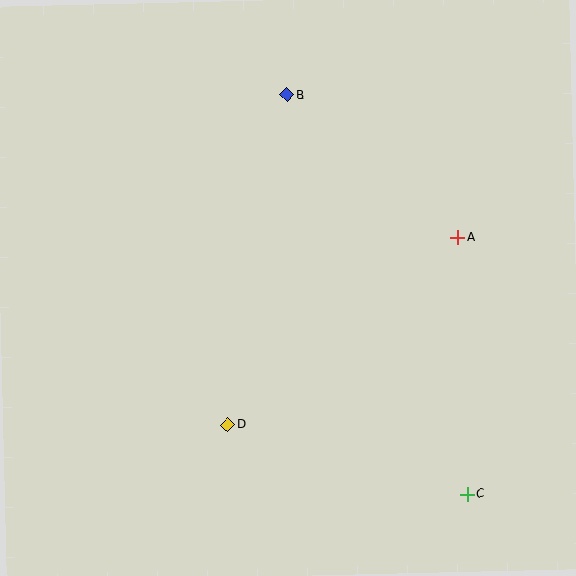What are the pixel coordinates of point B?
Point B is at (287, 95).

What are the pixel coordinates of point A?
Point A is at (457, 237).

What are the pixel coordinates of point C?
Point C is at (467, 494).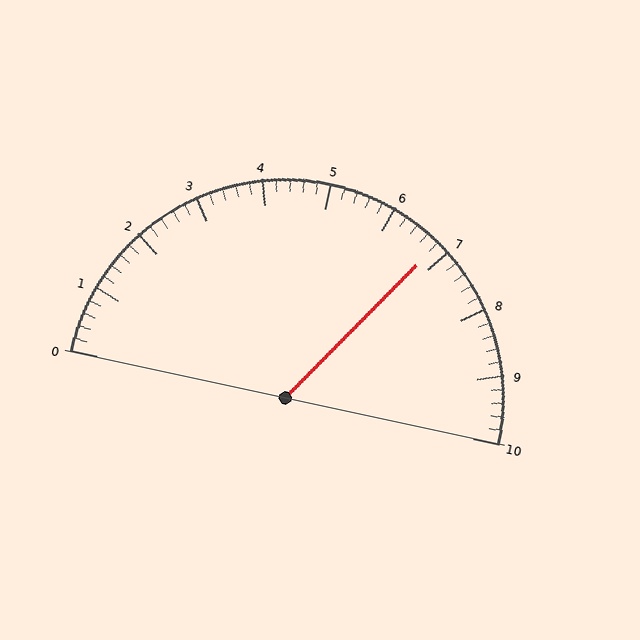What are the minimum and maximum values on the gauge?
The gauge ranges from 0 to 10.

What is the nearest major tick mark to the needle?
The nearest major tick mark is 7.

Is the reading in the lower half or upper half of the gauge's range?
The reading is in the upper half of the range (0 to 10).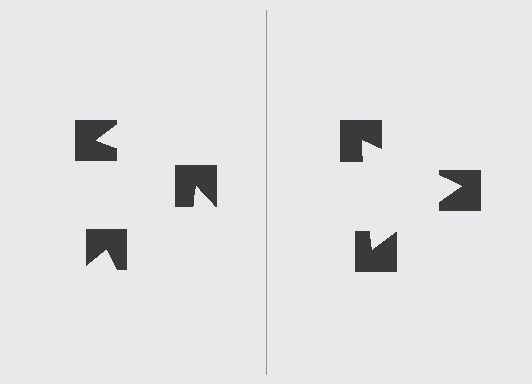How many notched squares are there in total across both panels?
6 — 3 on each side.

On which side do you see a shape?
An illusory triangle appears on the right side. On the left side the wedge cuts are rotated, so no coherent shape forms.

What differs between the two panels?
The notched squares are positioned identically on both sides; only the wedge orientations differ. On the right they align to a triangle; on the left they are misaligned.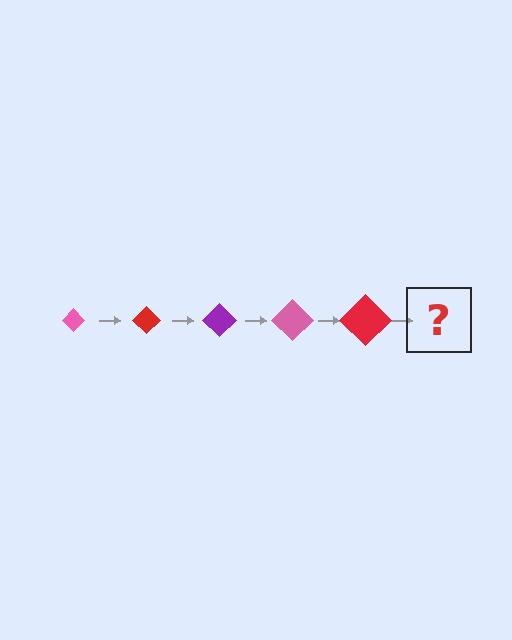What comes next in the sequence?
The next element should be a purple diamond, larger than the previous one.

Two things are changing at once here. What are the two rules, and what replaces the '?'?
The two rules are that the diamond grows larger each step and the color cycles through pink, red, and purple. The '?' should be a purple diamond, larger than the previous one.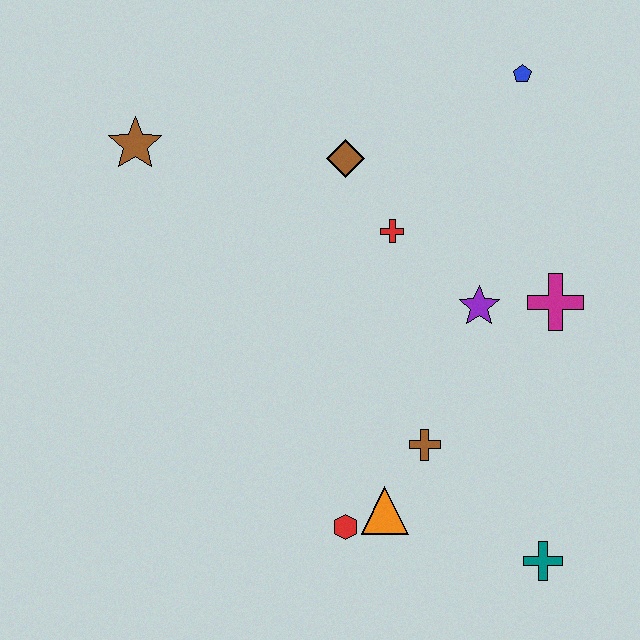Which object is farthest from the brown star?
The teal cross is farthest from the brown star.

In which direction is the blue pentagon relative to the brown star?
The blue pentagon is to the right of the brown star.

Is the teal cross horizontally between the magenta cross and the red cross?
Yes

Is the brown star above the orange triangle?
Yes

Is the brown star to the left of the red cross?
Yes